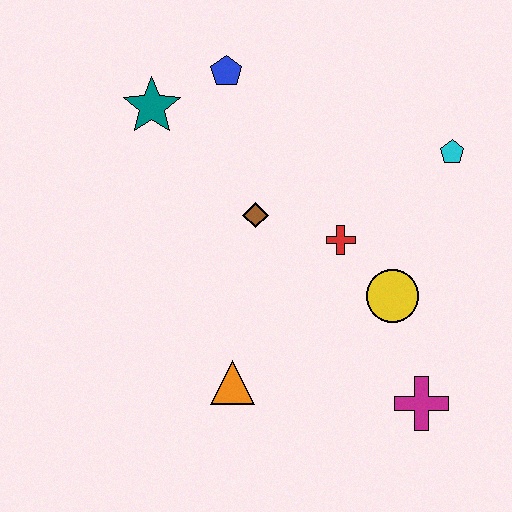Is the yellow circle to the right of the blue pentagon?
Yes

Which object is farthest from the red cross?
The teal star is farthest from the red cross.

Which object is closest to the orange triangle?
The brown diamond is closest to the orange triangle.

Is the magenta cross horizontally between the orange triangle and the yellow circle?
No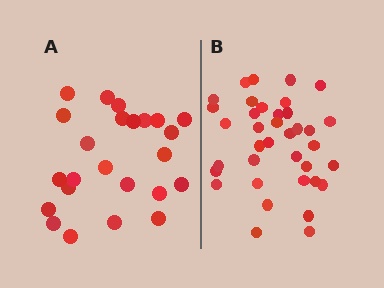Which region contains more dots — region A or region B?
Region B (the right region) has more dots.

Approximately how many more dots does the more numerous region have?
Region B has approximately 15 more dots than region A.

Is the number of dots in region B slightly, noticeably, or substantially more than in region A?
Region B has substantially more. The ratio is roughly 1.5 to 1.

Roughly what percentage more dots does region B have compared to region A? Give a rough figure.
About 55% more.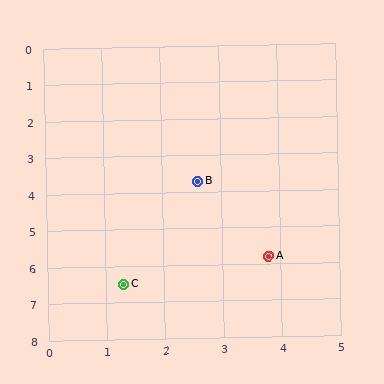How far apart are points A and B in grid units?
Points A and B are about 2.4 grid units apart.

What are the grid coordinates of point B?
Point B is at approximately (2.6, 3.7).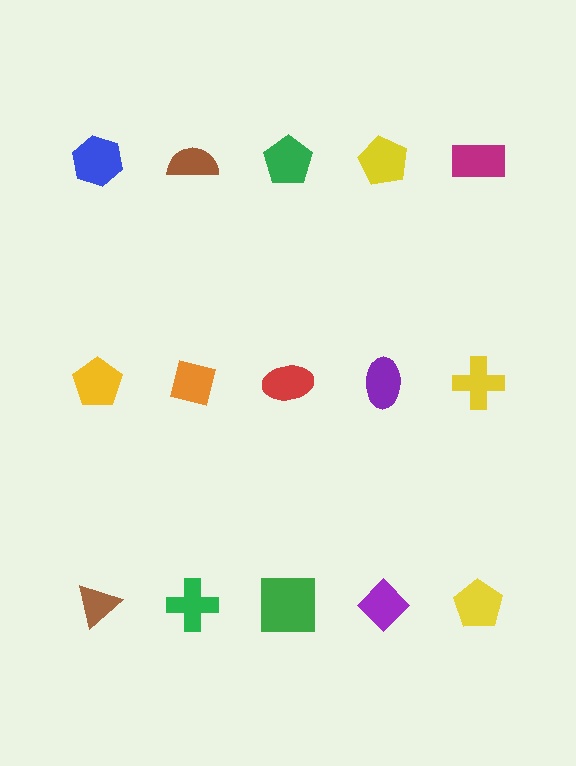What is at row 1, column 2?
A brown semicircle.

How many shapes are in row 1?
5 shapes.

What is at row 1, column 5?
A magenta rectangle.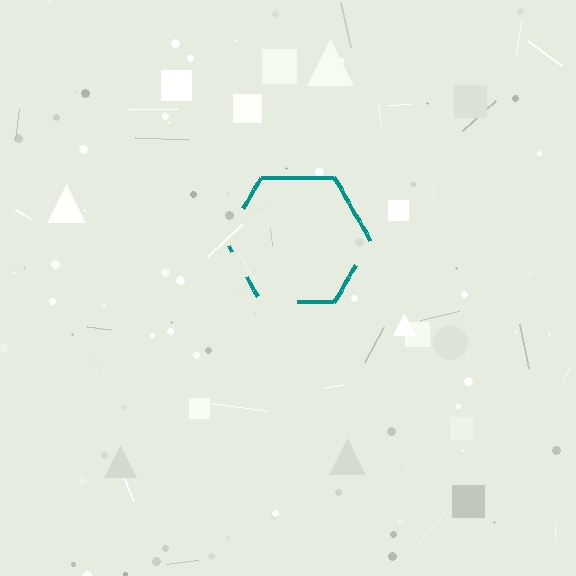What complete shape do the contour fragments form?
The contour fragments form a hexagon.